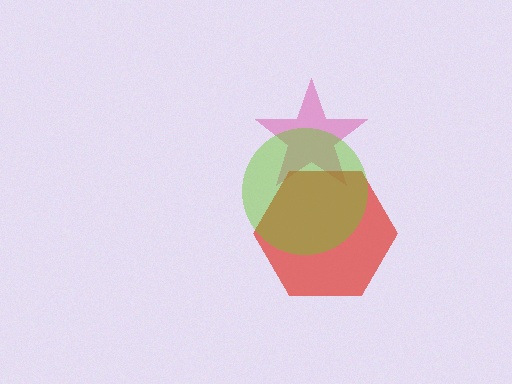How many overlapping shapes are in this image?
There are 3 overlapping shapes in the image.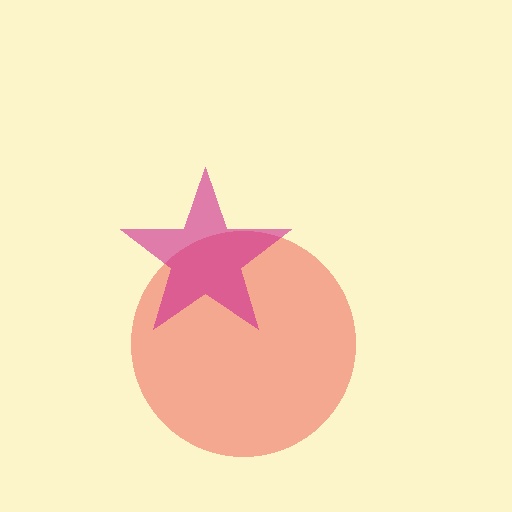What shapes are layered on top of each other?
The layered shapes are: a red circle, a magenta star.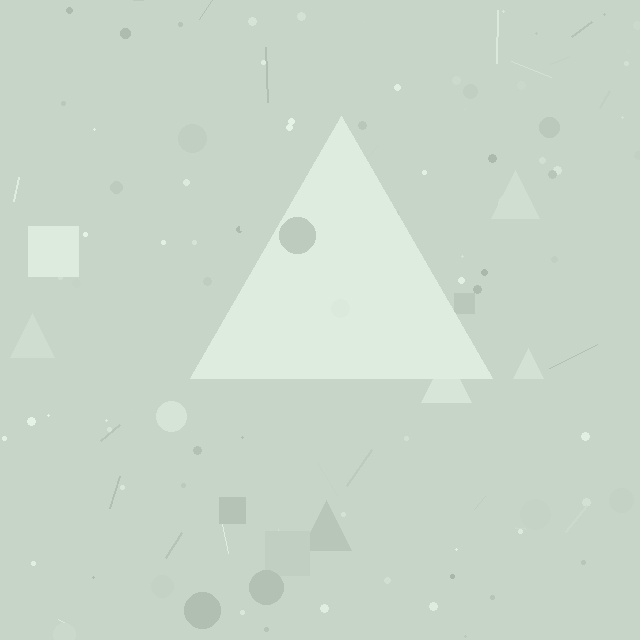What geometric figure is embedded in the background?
A triangle is embedded in the background.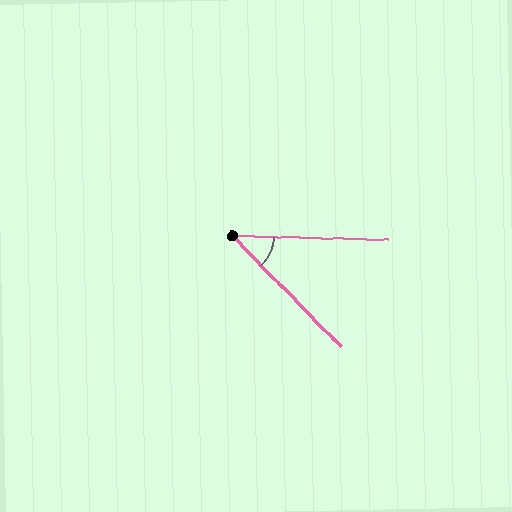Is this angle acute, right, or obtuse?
It is acute.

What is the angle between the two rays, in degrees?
Approximately 44 degrees.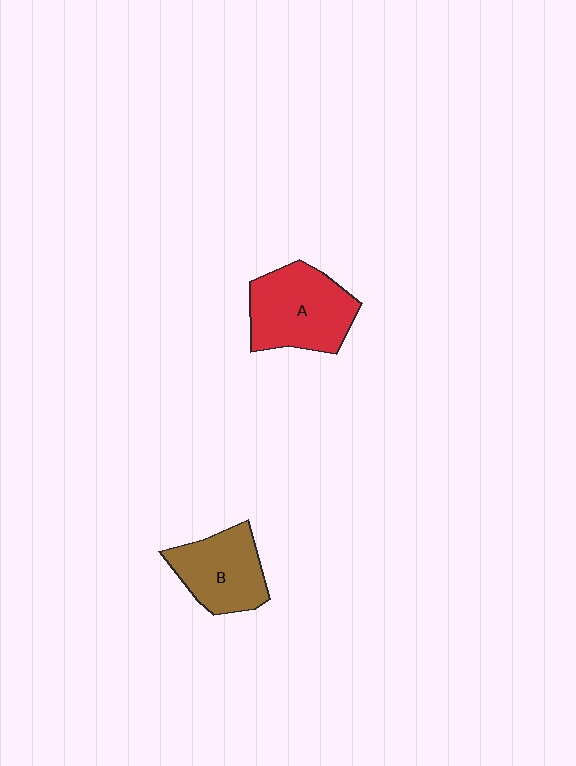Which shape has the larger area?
Shape A (red).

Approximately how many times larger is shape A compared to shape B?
Approximately 1.2 times.